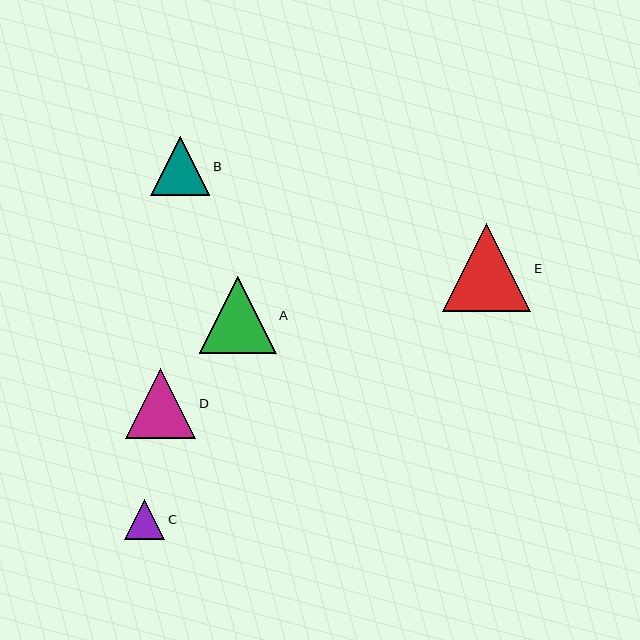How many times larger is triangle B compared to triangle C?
Triangle B is approximately 1.5 times the size of triangle C.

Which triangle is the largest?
Triangle E is the largest with a size of approximately 88 pixels.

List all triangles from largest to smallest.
From largest to smallest: E, A, D, B, C.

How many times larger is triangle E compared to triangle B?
Triangle E is approximately 1.5 times the size of triangle B.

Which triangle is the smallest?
Triangle C is the smallest with a size of approximately 40 pixels.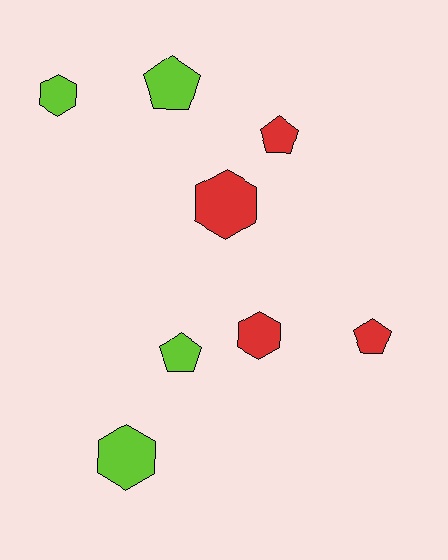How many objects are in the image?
There are 8 objects.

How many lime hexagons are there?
There are 2 lime hexagons.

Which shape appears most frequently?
Pentagon, with 4 objects.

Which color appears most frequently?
Red, with 4 objects.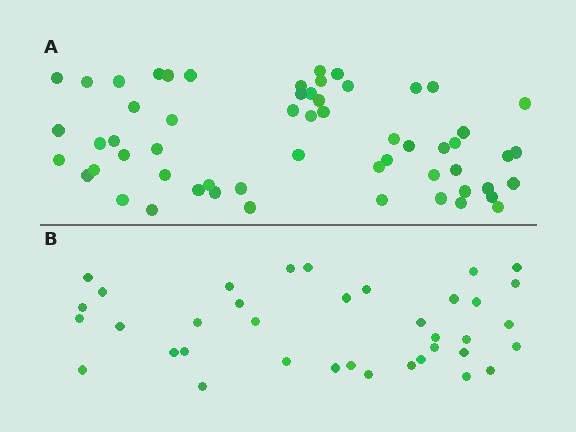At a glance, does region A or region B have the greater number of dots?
Region A (the top region) has more dots.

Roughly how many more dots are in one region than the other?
Region A has approximately 20 more dots than region B.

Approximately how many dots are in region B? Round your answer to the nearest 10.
About 40 dots. (The exact count is 37, which rounds to 40.)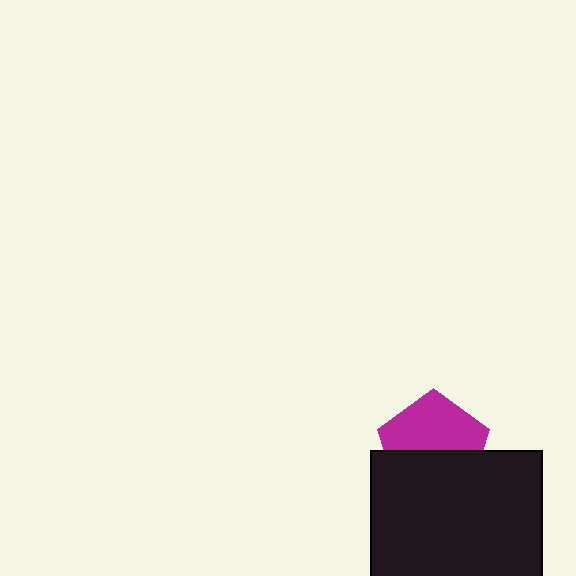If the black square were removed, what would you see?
You would see the complete magenta pentagon.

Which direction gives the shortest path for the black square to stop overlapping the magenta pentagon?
Moving down gives the shortest separation.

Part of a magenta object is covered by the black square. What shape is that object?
It is a pentagon.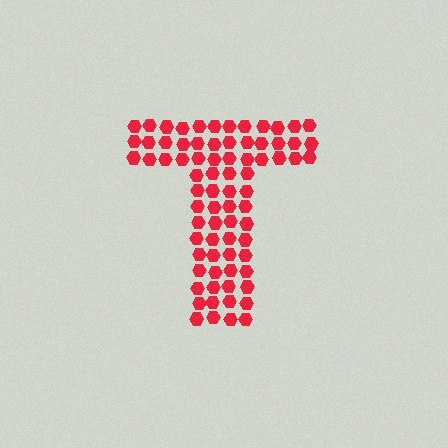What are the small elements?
The small elements are hexagons.